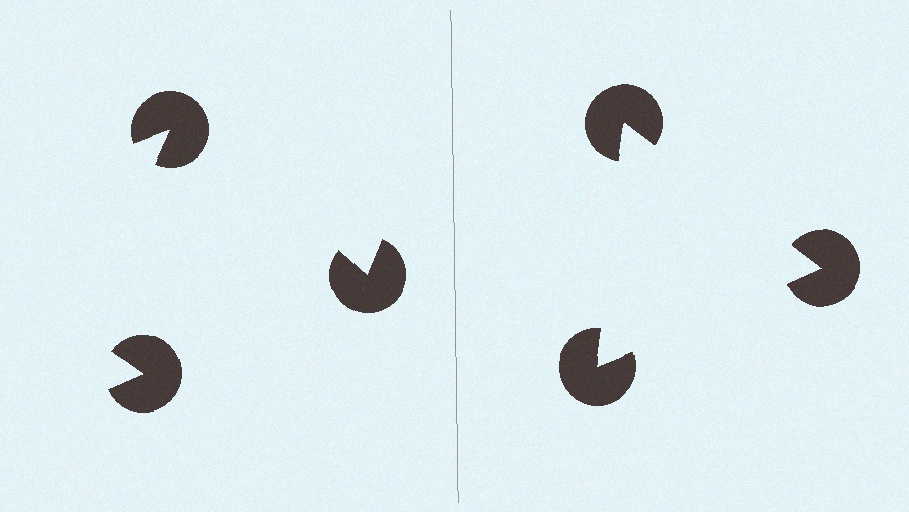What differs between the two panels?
The pac-man discs are positioned identically on both sides; only the wedge orientations differ. On the right they align to a triangle; on the left they are misaligned.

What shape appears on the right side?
An illusory triangle.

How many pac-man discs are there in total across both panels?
6 — 3 on each side.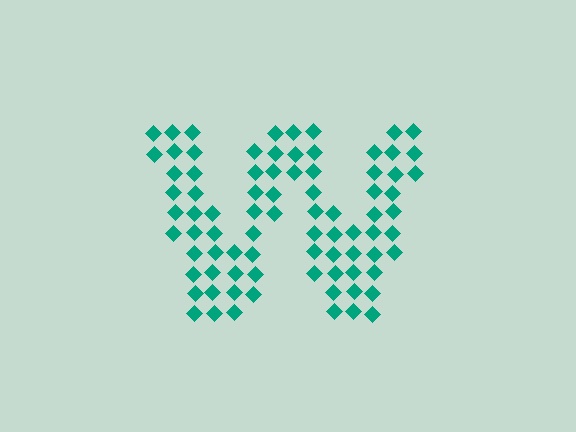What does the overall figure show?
The overall figure shows the letter W.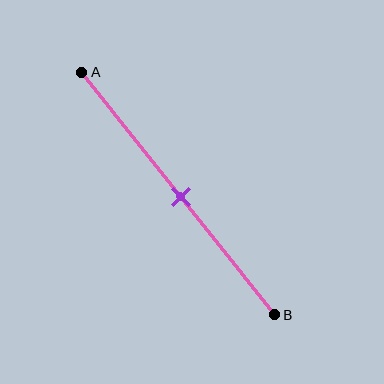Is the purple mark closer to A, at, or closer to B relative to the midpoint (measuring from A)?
The purple mark is approximately at the midpoint of segment AB.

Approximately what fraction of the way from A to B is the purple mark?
The purple mark is approximately 50% of the way from A to B.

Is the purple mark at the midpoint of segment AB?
Yes, the mark is approximately at the midpoint.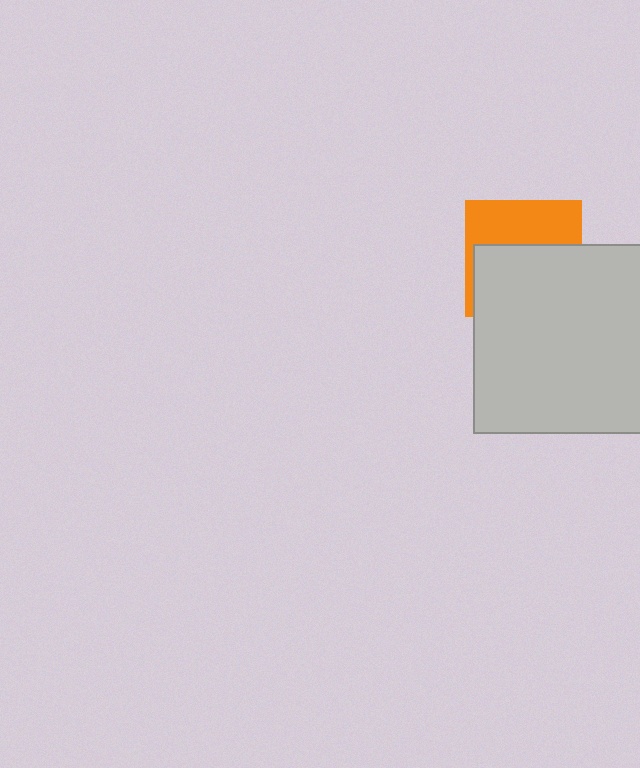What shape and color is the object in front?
The object in front is a light gray rectangle.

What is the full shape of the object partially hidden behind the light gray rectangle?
The partially hidden object is an orange square.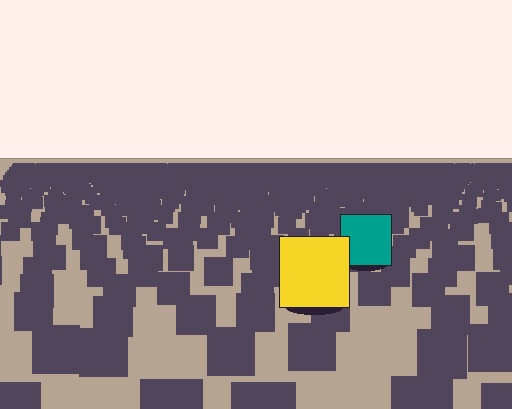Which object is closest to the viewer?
The yellow square is closest. The texture marks near it are larger and more spread out.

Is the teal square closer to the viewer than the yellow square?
No. The yellow square is closer — you can tell from the texture gradient: the ground texture is coarser near it.